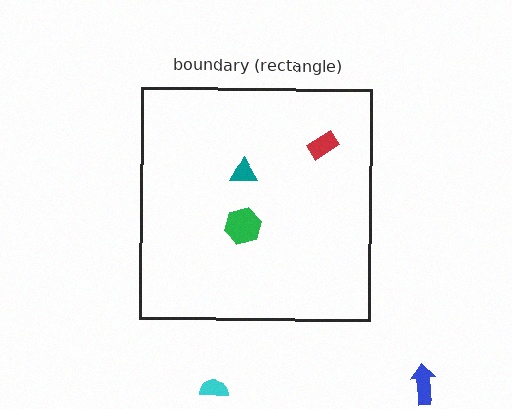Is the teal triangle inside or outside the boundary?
Inside.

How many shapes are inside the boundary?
3 inside, 2 outside.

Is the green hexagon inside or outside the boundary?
Inside.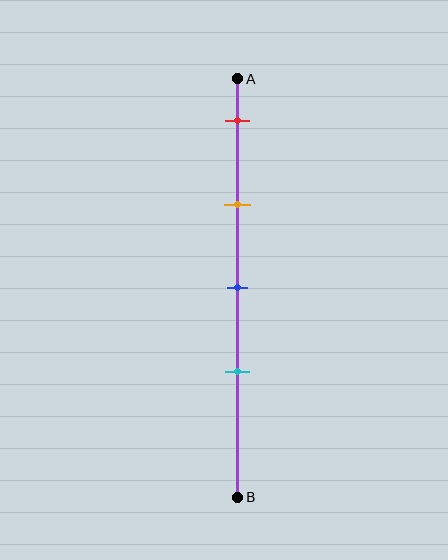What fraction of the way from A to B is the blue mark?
The blue mark is approximately 50% (0.5) of the way from A to B.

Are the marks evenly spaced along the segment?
Yes, the marks are approximately evenly spaced.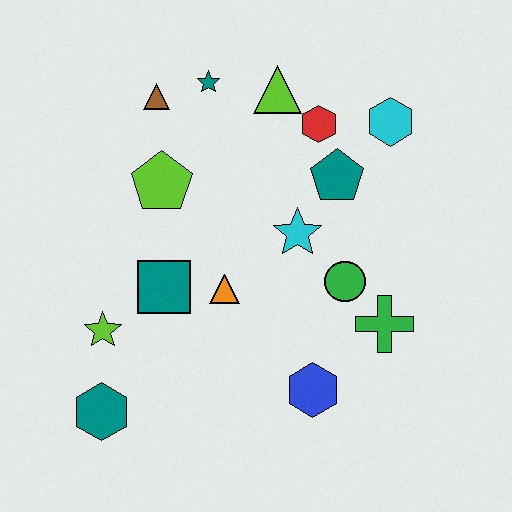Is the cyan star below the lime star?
No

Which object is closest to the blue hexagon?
The green cross is closest to the blue hexagon.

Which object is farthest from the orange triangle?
The cyan hexagon is farthest from the orange triangle.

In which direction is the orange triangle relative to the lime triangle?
The orange triangle is below the lime triangle.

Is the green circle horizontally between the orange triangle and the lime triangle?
No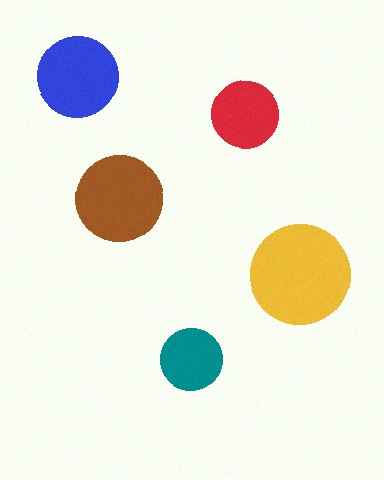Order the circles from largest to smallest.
the yellow one, the brown one, the blue one, the red one, the teal one.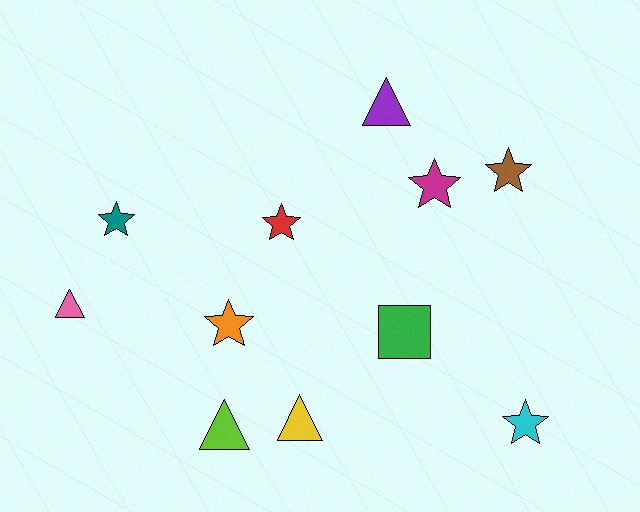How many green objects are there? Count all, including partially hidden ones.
There is 1 green object.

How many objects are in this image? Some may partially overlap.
There are 11 objects.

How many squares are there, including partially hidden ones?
There is 1 square.